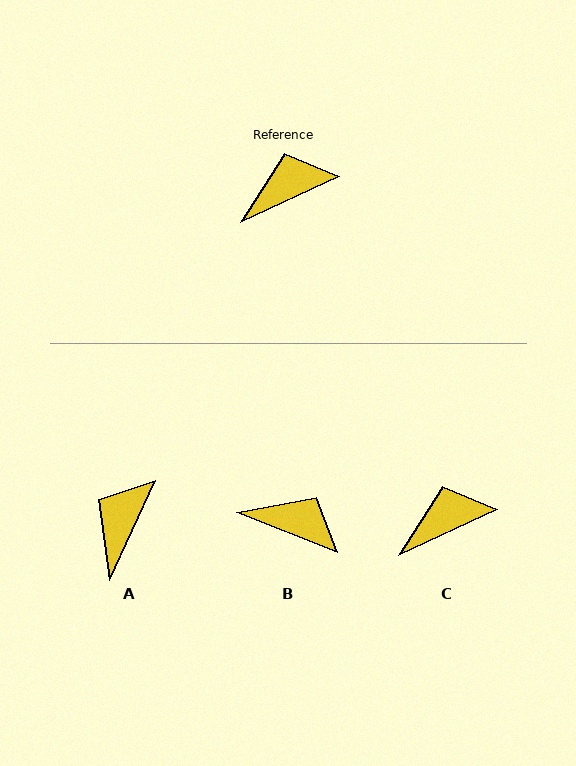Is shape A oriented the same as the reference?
No, it is off by about 41 degrees.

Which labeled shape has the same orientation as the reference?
C.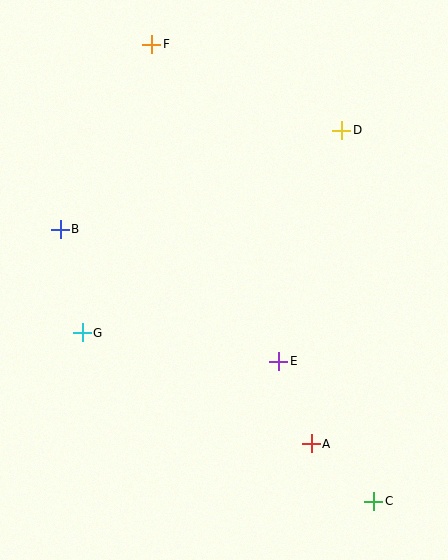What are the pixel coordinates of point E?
Point E is at (279, 361).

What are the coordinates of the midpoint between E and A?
The midpoint between E and A is at (295, 403).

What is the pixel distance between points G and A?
The distance between G and A is 254 pixels.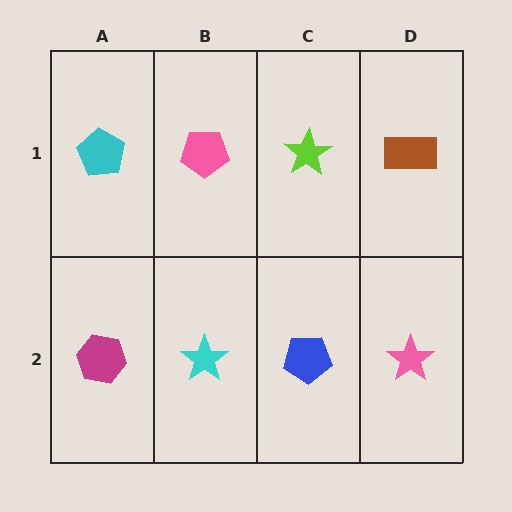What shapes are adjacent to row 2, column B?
A pink pentagon (row 1, column B), a magenta hexagon (row 2, column A), a blue pentagon (row 2, column C).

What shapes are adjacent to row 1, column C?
A blue pentagon (row 2, column C), a pink pentagon (row 1, column B), a brown rectangle (row 1, column D).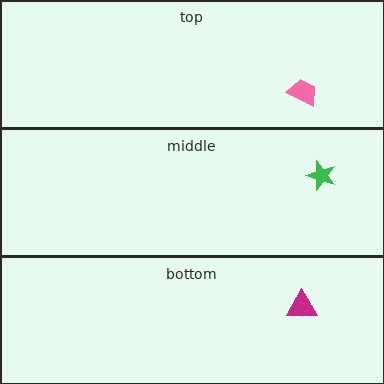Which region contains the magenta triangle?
The bottom region.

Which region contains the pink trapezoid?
The top region.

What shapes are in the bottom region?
The magenta triangle.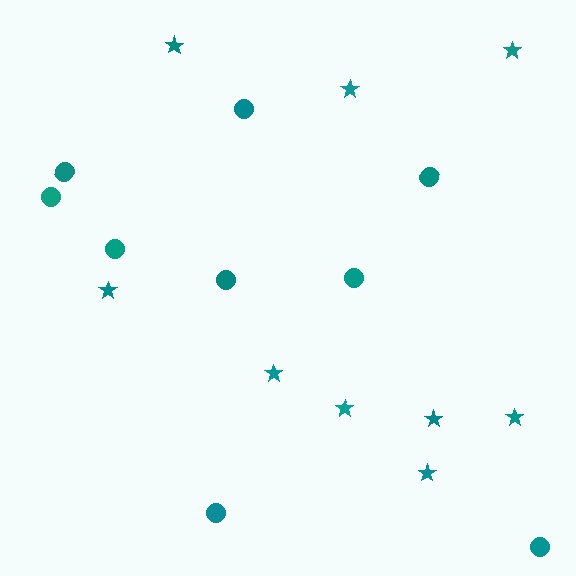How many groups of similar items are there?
There are 2 groups: one group of stars (9) and one group of circles (9).